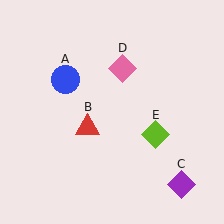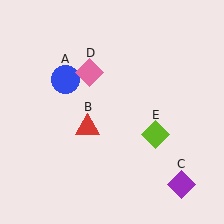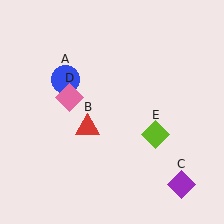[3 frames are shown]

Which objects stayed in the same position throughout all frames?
Blue circle (object A) and red triangle (object B) and purple diamond (object C) and lime diamond (object E) remained stationary.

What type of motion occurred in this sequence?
The pink diamond (object D) rotated counterclockwise around the center of the scene.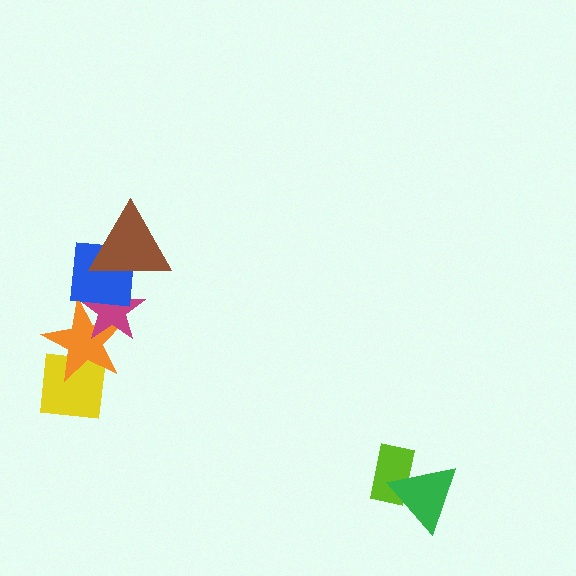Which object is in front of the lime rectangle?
The green triangle is in front of the lime rectangle.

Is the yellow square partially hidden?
Yes, it is partially covered by another shape.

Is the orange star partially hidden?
Yes, it is partially covered by another shape.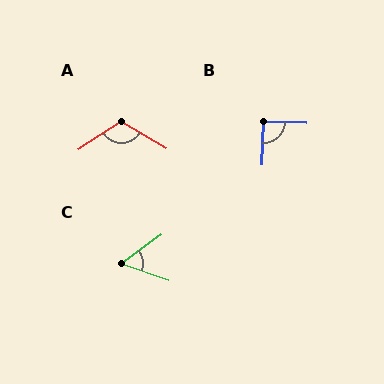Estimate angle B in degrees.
Approximately 89 degrees.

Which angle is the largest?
A, at approximately 117 degrees.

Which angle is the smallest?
C, at approximately 55 degrees.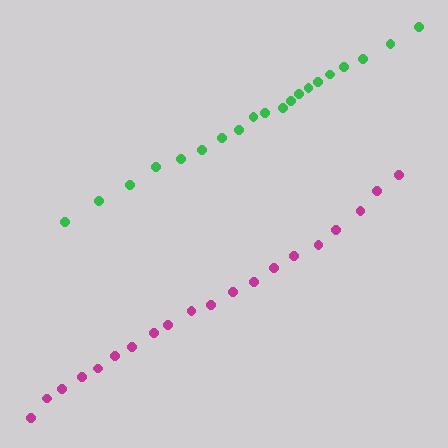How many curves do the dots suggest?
There are 2 distinct paths.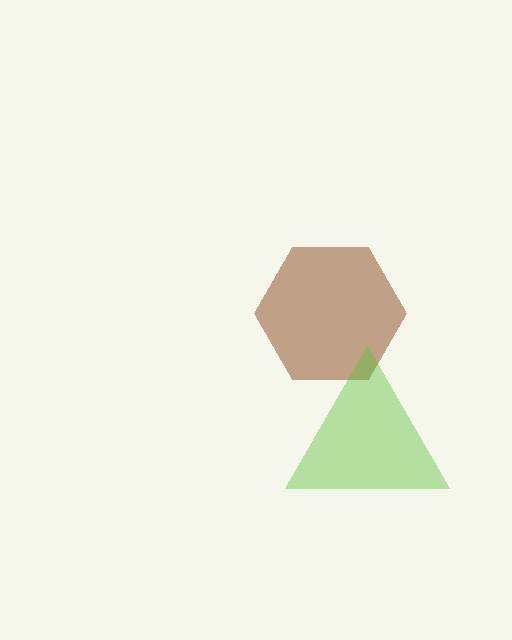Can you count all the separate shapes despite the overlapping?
Yes, there are 2 separate shapes.